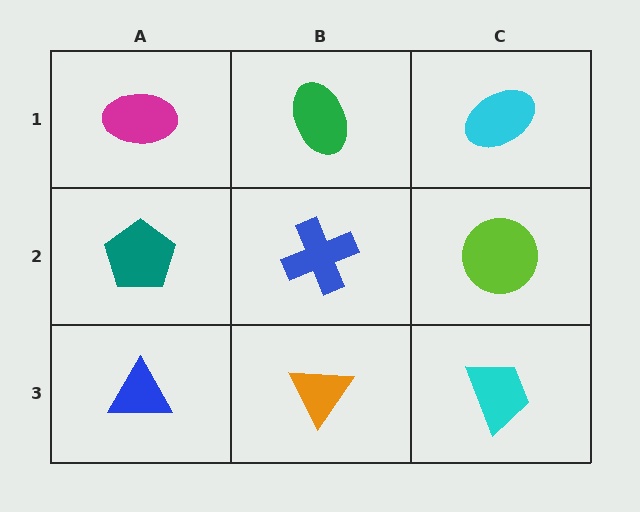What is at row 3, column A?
A blue triangle.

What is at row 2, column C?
A lime circle.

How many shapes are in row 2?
3 shapes.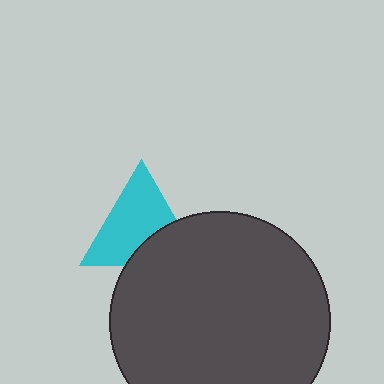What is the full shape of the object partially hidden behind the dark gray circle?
The partially hidden object is a cyan triangle.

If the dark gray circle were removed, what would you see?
You would see the complete cyan triangle.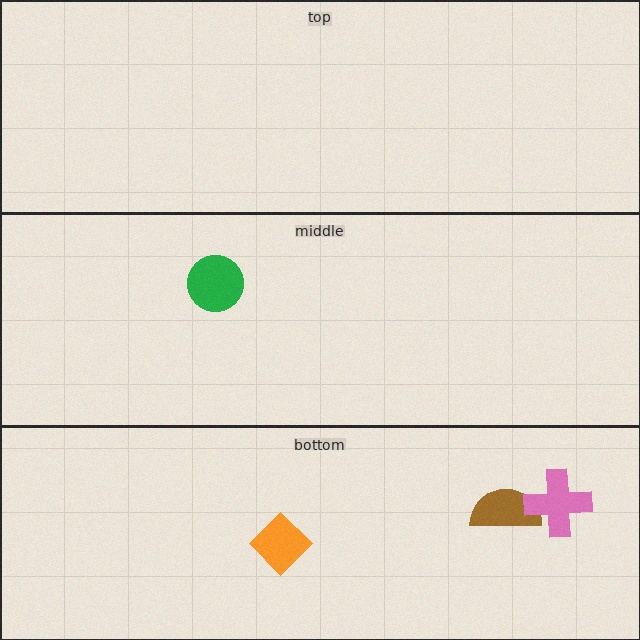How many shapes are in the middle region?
1.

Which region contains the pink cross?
The bottom region.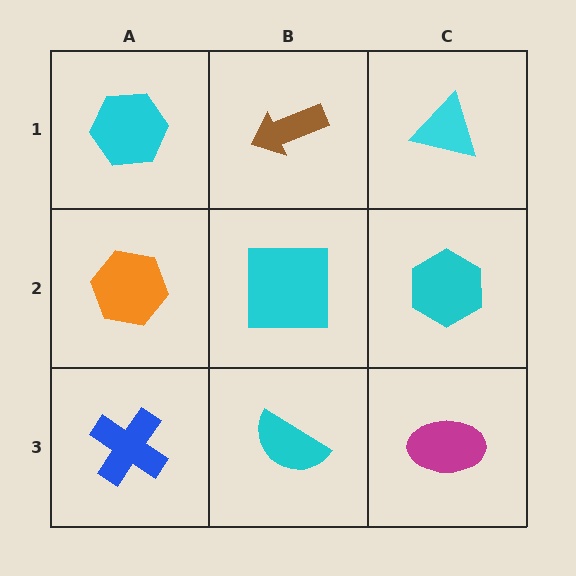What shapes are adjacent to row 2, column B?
A brown arrow (row 1, column B), a cyan semicircle (row 3, column B), an orange hexagon (row 2, column A), a cyan hexagon (row 2, column C).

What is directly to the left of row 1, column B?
A cyan hexagon.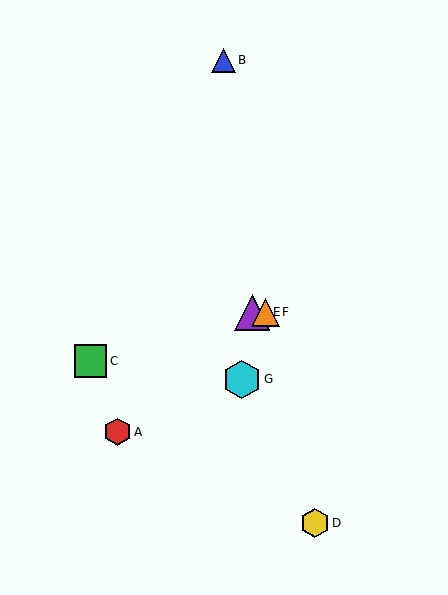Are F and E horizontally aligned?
Yes, both are at y≈313.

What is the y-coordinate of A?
Object A is at y≈432.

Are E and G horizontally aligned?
No, E is at y≈313 and G is at y≈379.